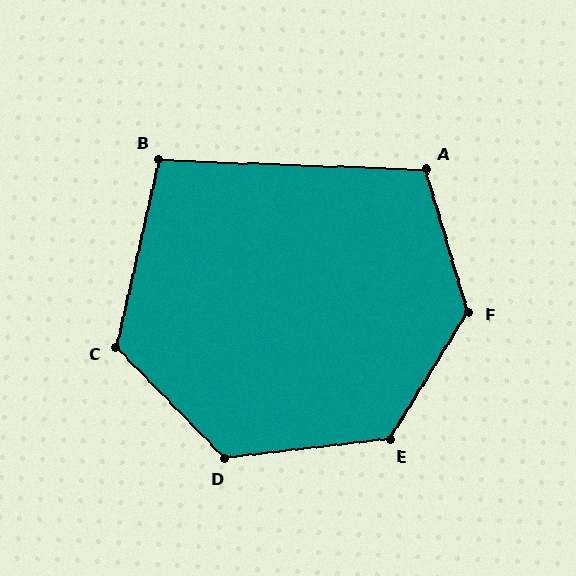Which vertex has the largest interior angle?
F, at approximately 132 degrees.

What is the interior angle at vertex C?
Approximately 123 degrees (obtuse).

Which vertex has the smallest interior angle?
B, at approximately 101 degrees.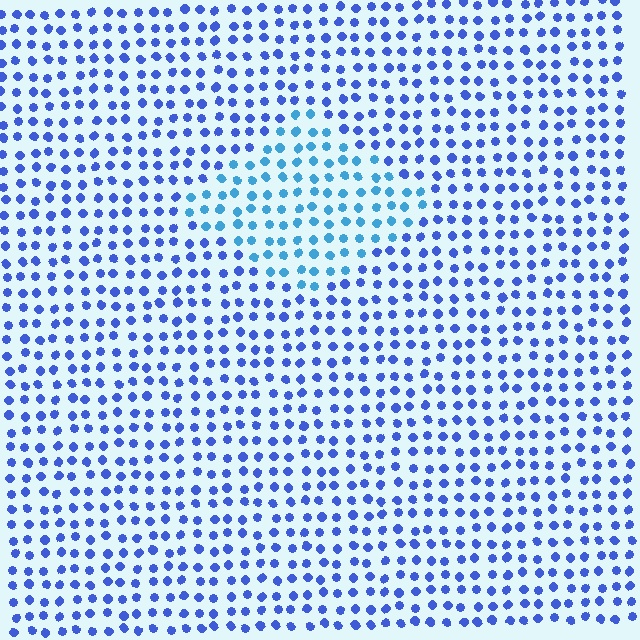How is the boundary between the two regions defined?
The boundary is defined purely by a slight shift in hue (about 29 degrees). Spacing, size, and orientation are identical on both sides.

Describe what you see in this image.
The image is filled with small blue elements in a uniform arrangement. A diamond-shaped region is visible where the elements are tinted to a slightly different hue, forming a subtle color boundary.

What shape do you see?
I see a diamond.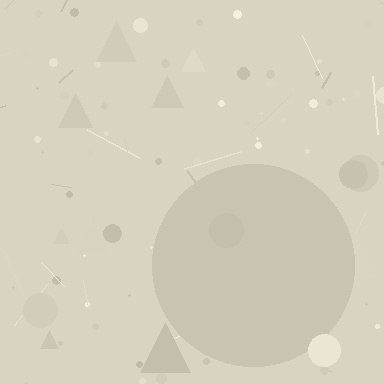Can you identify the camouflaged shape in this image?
The camouflaged shape is a circle.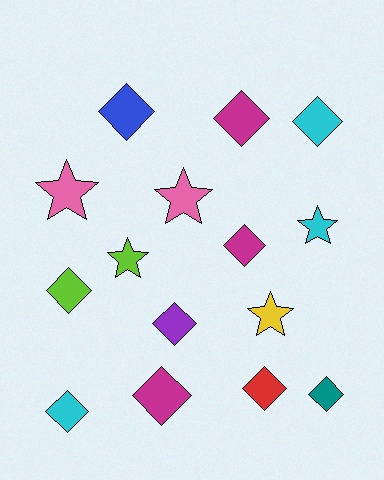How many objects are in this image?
There are 15 objects.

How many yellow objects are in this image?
There is 1 yellow object.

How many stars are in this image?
There are 5 stars.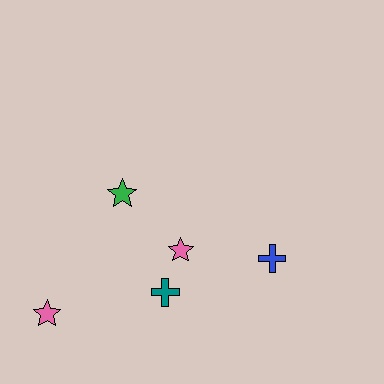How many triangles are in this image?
There are no triangles.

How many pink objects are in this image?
There are 2 pink objects.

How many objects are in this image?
There are 5 objects.